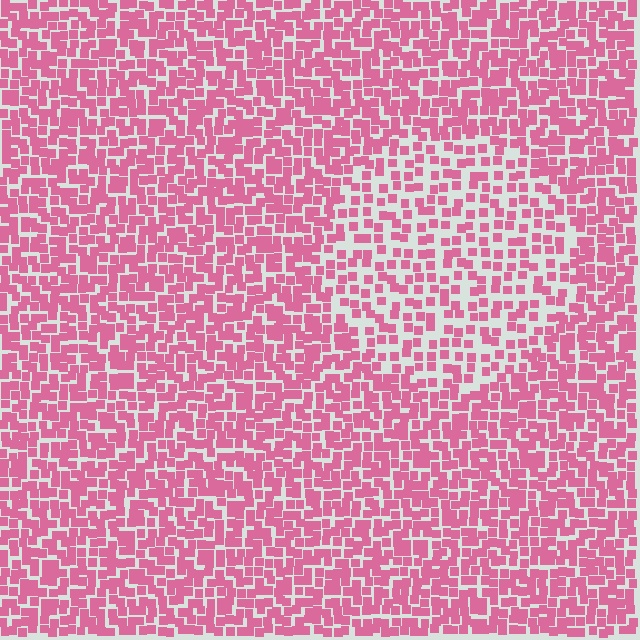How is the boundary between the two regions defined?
The boundary is defined by a change in element density (approximately 1.7x ratio). All elements are the same color, size, and shape.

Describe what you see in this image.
The image contains small pink elements arranged at two different densities. A circle-shaped region is visible where the elements are less densely packed than the surrounding area.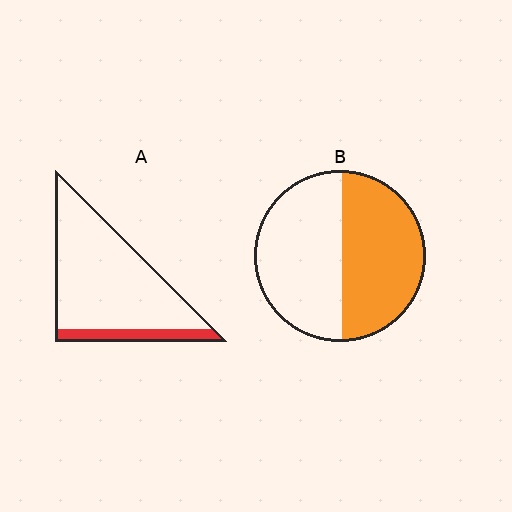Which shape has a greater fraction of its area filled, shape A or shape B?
Shape B.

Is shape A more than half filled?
No.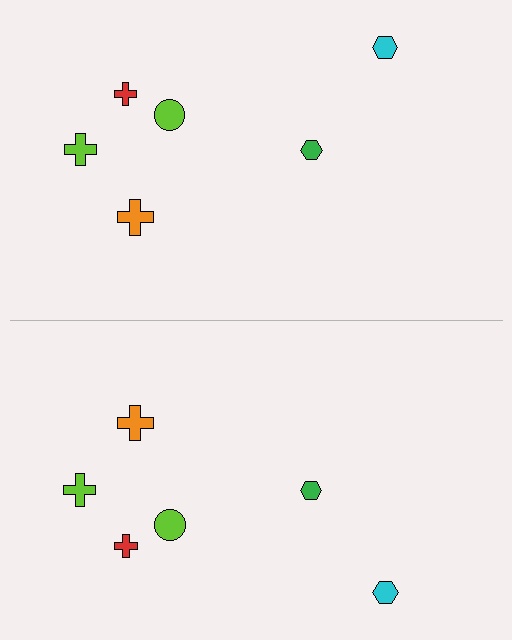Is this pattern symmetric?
Yes, this pattern has bilateral (reflection) symmetry.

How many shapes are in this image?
There are 12 shapes in this image.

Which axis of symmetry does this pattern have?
The pattern has a horizontal axis of symmetry running through the center of the image.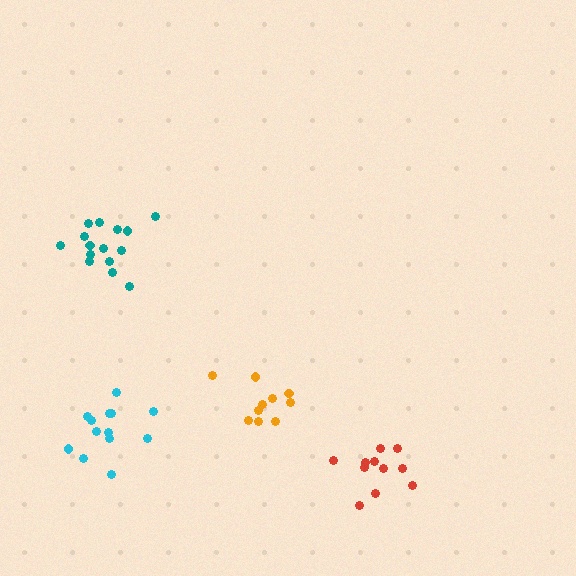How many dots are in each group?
Group 1: 13 dots, Group 2: 11 dots, Group 3: 10 dots, Group 4: 15 dots (49 total).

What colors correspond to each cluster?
The clusters are colored: cyan, red, orange, teal.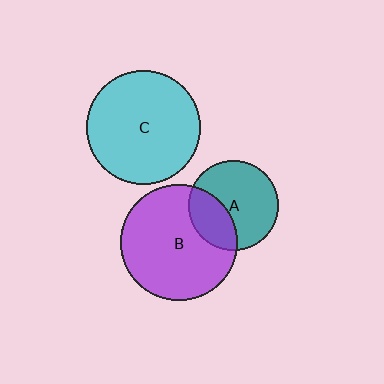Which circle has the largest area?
Circle B (purple).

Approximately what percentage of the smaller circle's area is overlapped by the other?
Approximately 30%.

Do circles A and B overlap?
Yes.